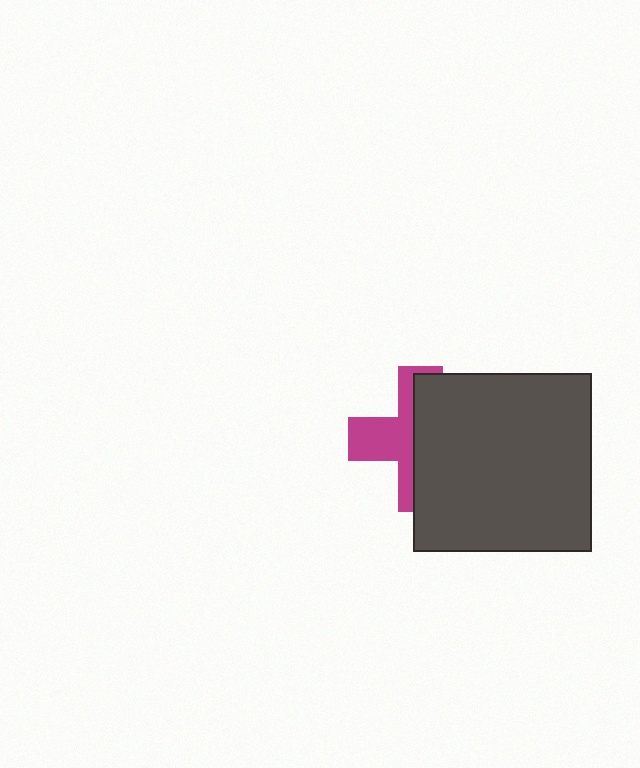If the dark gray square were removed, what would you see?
You would see the complete magenta cross.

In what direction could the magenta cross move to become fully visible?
The magenta cross could move left. That would shift it out from behind the dark gray square entirely.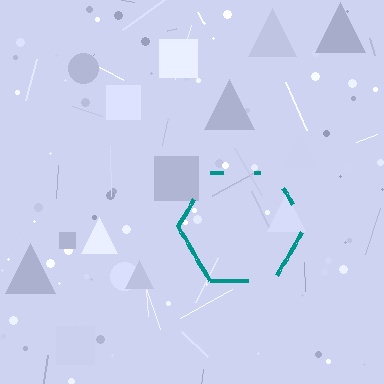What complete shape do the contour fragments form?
The contour fragments form a hexagon.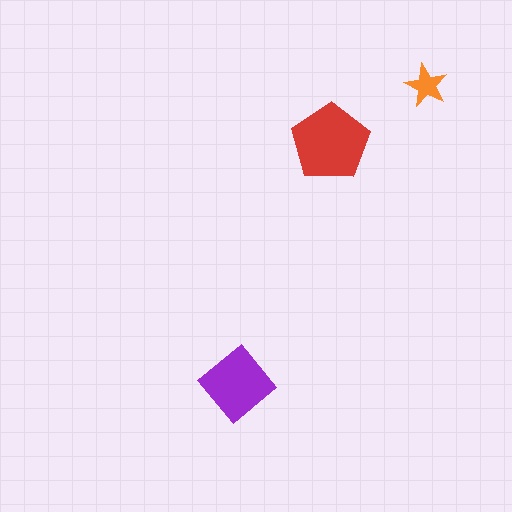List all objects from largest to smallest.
The red pentagon, the purple diamond, the orange star.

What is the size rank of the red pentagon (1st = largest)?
1st.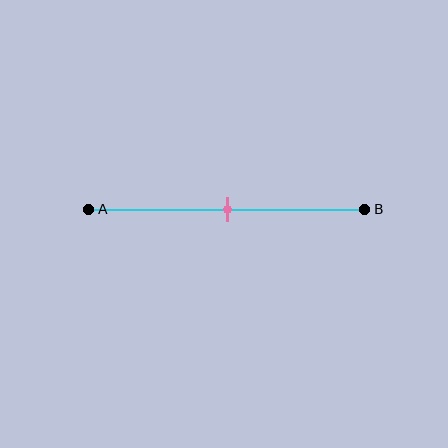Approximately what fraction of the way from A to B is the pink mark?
The pink mark is approximately 50% of the way from A to B.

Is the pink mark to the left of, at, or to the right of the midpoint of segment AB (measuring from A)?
The pink mark is approximately at the midpoint of segment AB.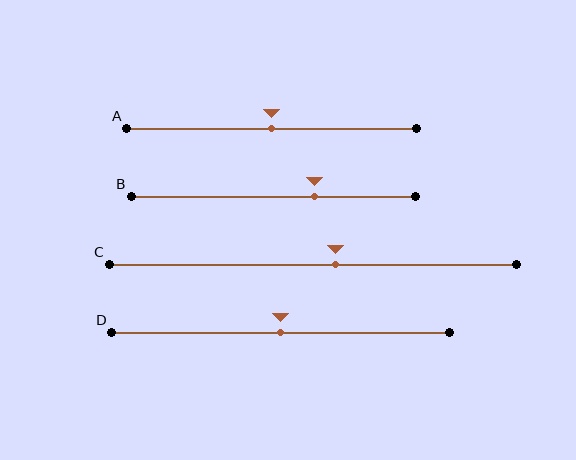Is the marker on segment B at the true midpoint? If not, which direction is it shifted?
No, the marker on segment B is shifted to the right by about 15% of the segment length.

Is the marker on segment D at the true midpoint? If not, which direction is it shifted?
Yes, the marker on segment D is at the true midpoint.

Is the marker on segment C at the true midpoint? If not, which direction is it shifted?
No, the marker on segment C is shifted to the right by about 6% of the segment length.